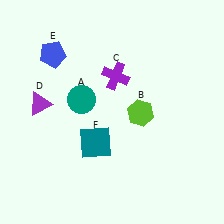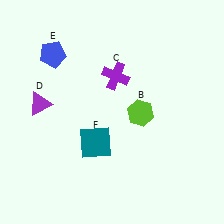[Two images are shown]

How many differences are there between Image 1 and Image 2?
There is 1 difference between the two images.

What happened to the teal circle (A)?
The teal circle (A) was removed in Image 2. It was in the top-left area of Image 1.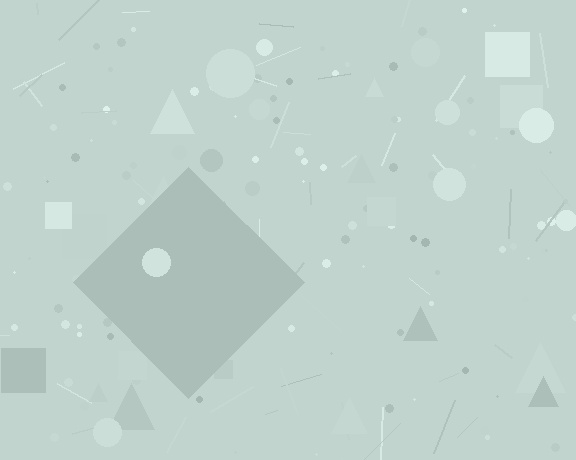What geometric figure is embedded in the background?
A diamond is embedded in the background.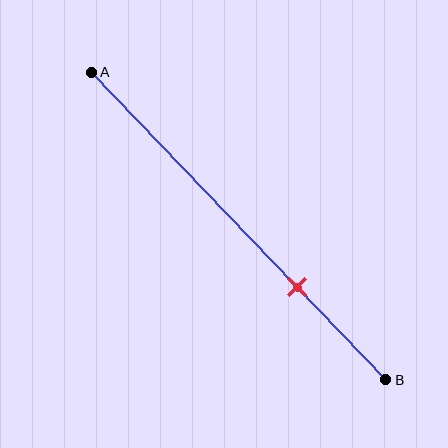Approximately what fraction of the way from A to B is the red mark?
The red mark is approximately 70% of the way from A to B.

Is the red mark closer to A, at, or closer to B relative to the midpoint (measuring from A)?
The red mark is closer to point B than the midpoint of segment AB.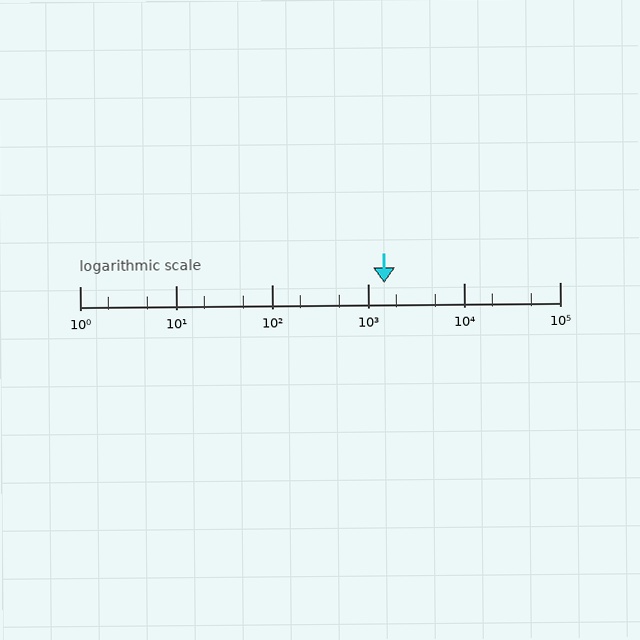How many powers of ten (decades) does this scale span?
The scale spans 5 decades, from 1 to 100000.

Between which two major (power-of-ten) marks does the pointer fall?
The pointer is between 1000 and 10000.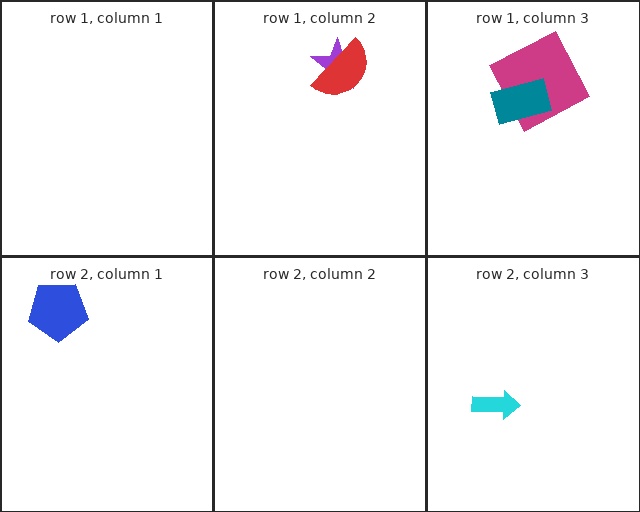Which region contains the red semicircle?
The row 1, column 2 region.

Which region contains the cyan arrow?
The row 2, column 3 region.